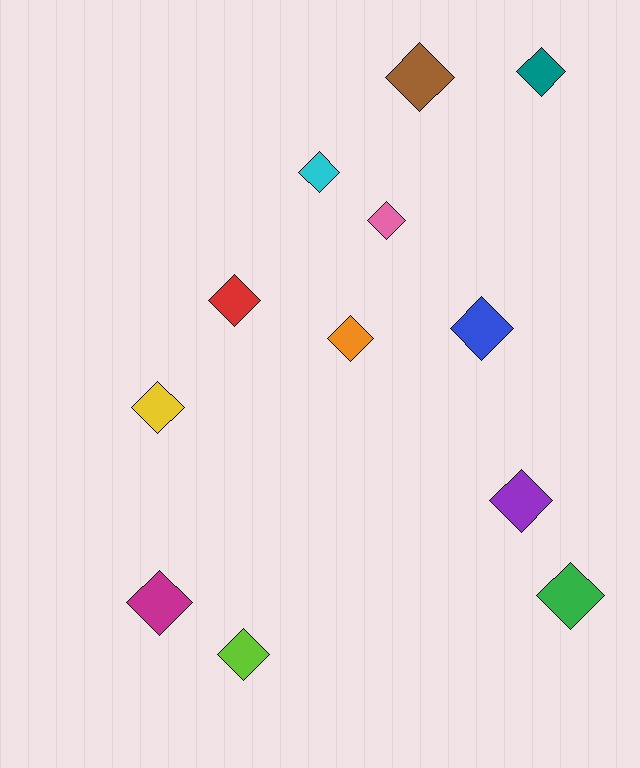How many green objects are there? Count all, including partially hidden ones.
There is 1 green object.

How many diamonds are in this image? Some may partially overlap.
There are 12 diamonds.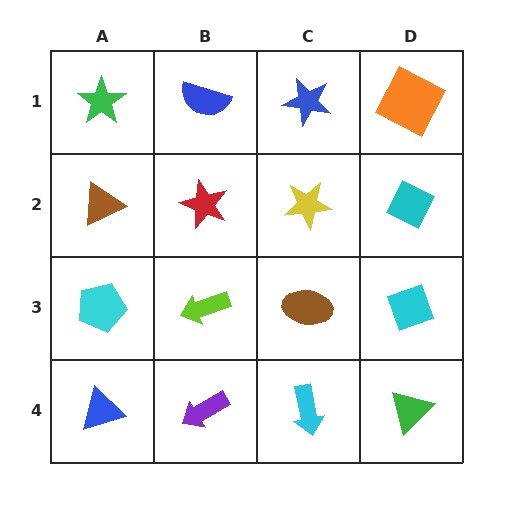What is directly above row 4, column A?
A cyan pentagon.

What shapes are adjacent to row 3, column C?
A yellow star (row 2, column C), a cyan arrow (row 4, column C), a lime arrow (row 3, column B), a cyan diamond (row 3, column D).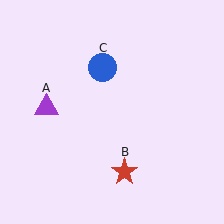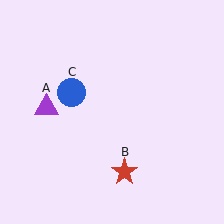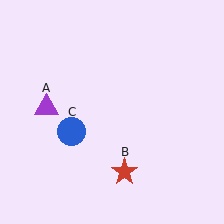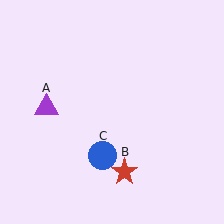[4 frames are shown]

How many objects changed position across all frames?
1 object changed position: blue circle (object C).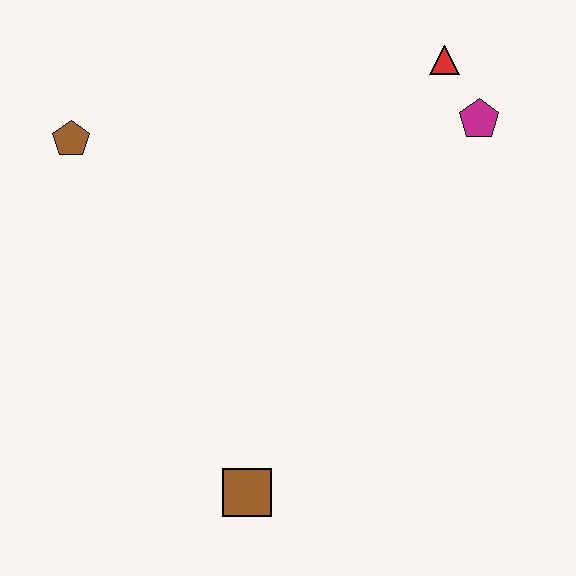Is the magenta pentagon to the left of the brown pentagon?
No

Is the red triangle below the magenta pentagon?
No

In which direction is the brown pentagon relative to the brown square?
The brown pentagon is above the brown square.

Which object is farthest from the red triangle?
The brown square is farthest from the red triangle.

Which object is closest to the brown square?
The brown pentagon is closest to the brown square.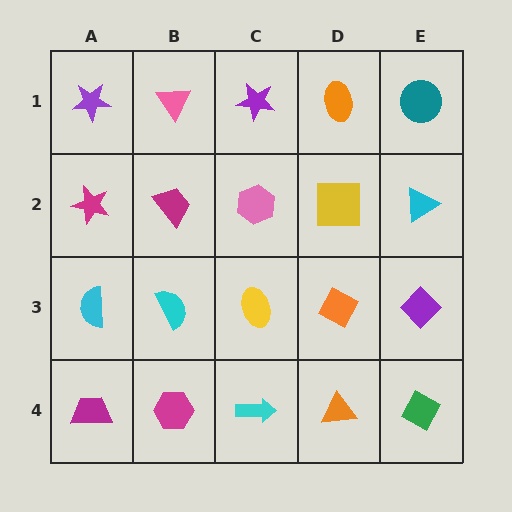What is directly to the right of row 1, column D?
A teal circle.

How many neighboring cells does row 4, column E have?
2.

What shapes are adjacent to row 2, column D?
An orange ellipse (row 1, column D), an orange diamond (row 3, column D), a pink hexagon (row 2, column C), a cyan triangle (row 2, column E).